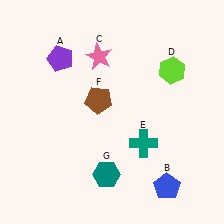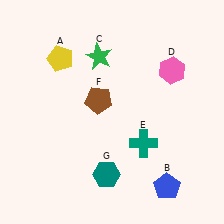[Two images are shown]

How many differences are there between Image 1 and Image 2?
There are 3 differences between the two images.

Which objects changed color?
A changed from purple to yellow. C changed from pink to green. D changed from lime to pink.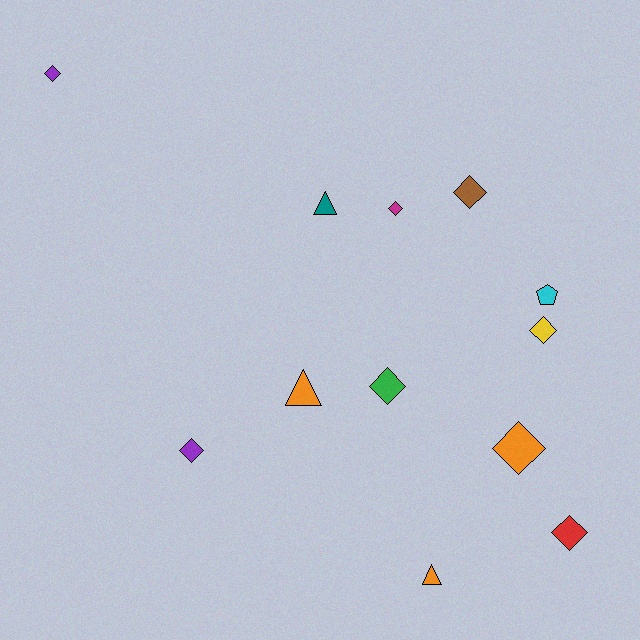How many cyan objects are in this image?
There is 1 cyan object.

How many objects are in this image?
There are 12 objects.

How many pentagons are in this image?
There is 1 pentagon.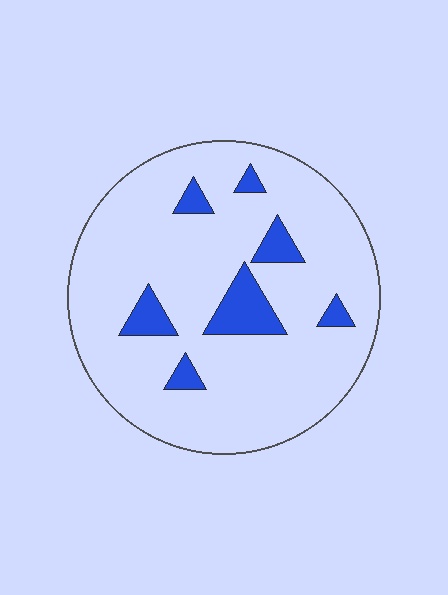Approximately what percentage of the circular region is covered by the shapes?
Approximately 10%.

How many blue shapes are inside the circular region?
7.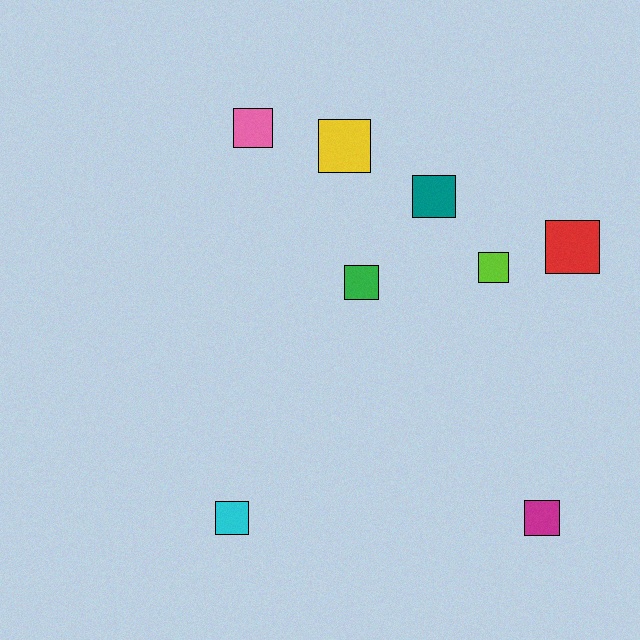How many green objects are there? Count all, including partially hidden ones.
There is 1 green object.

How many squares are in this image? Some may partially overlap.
There are 8 squares.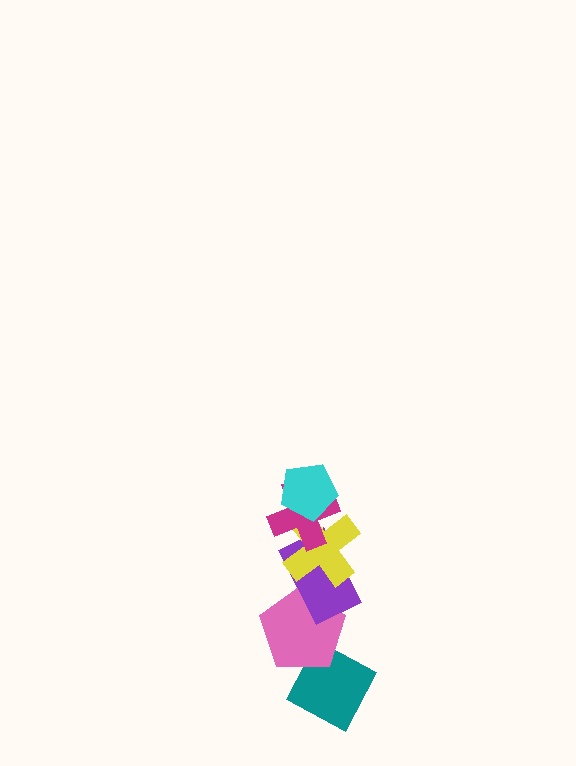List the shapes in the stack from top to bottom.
From top to bottom: the cyan pentagon, the magenta cross, the yellow cross, the purple rectangle, the pink pentagon, the teal diamond.